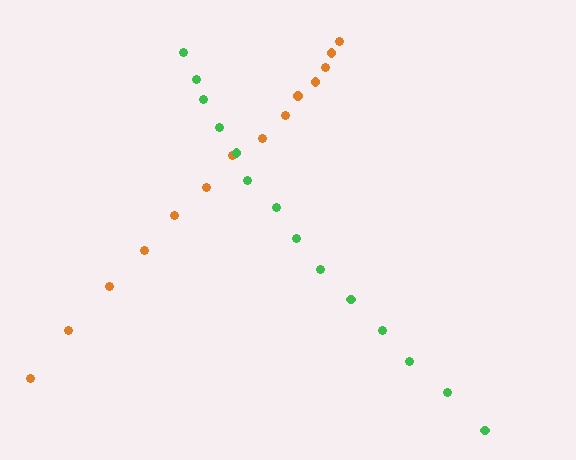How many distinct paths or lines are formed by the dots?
There are 2 distinct paths.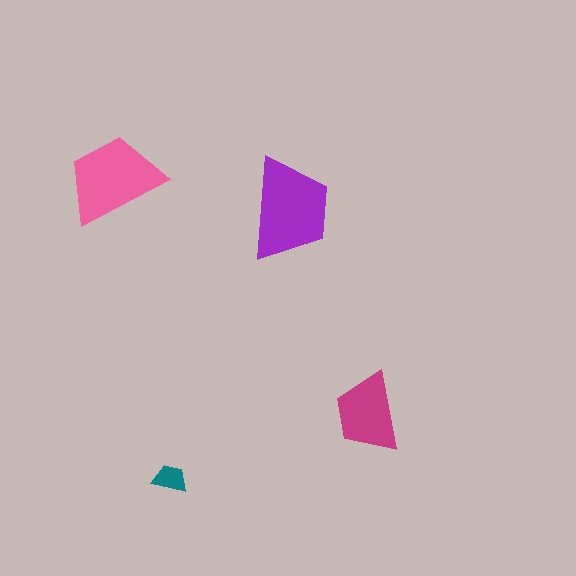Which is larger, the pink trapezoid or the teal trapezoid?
The pink one.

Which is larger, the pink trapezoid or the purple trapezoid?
The purple one.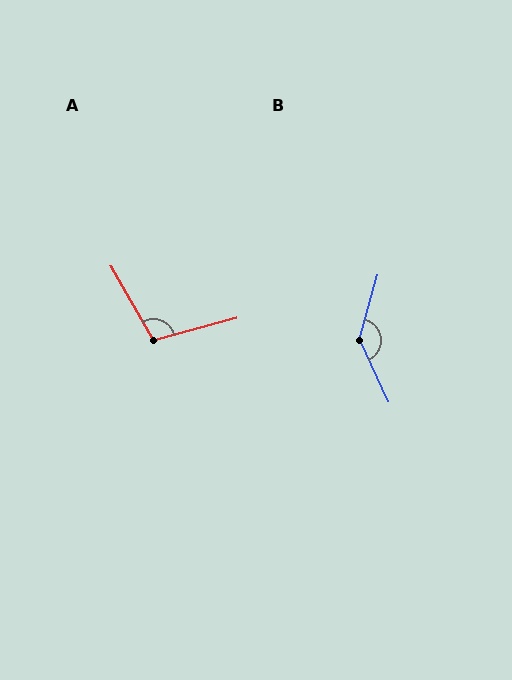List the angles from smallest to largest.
A (105°), B (139°).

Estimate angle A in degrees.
Approximately 105 degrees.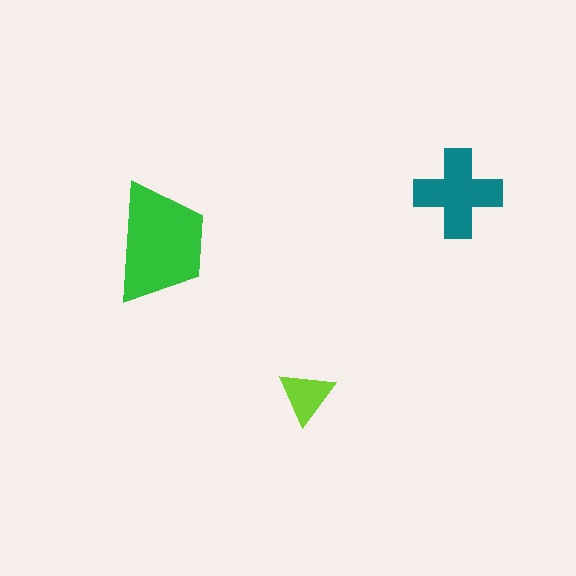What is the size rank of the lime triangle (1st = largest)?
3rd.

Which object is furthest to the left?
The green trapezoid is leftmost.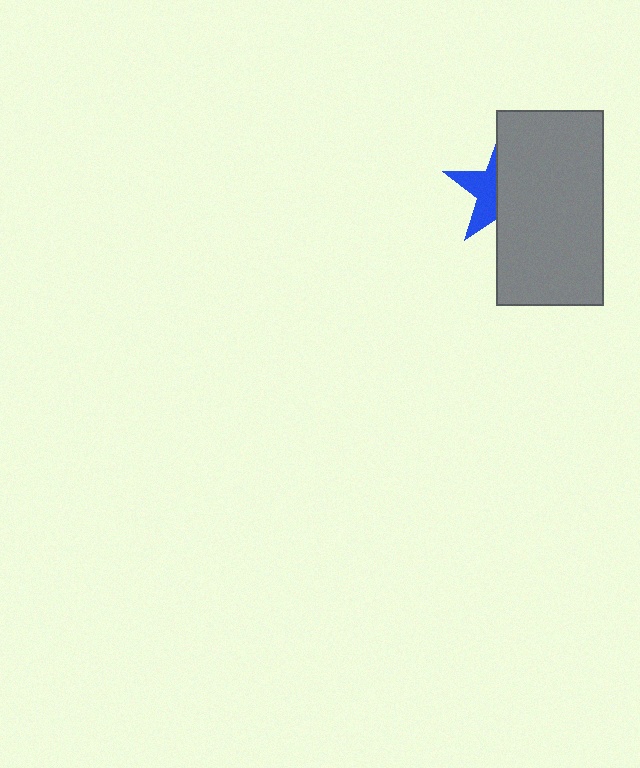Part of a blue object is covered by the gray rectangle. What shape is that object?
It is a star.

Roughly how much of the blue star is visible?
A small part of it is visible (roughly 40%).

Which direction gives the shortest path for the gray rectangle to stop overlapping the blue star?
Moving right gives the shortest separation.